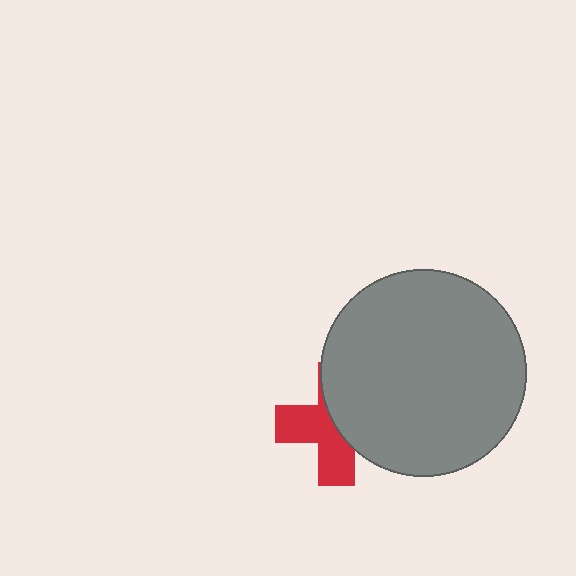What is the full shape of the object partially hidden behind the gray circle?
The partially hidden object is a red cross.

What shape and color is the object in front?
The object in front is a gray circle.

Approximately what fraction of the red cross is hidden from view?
Roughly 50% of the red cross is hidden behind the gray circle.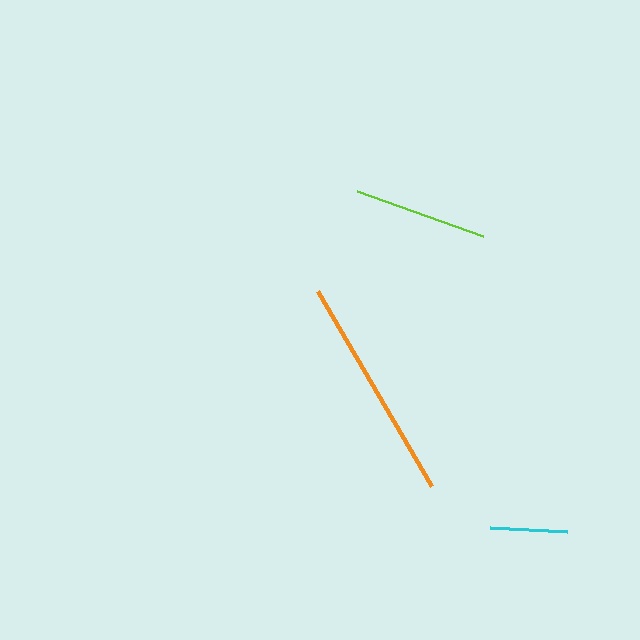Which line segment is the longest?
The orange line is the longest at approximately 225 pixels.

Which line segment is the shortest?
The cyan line is the shortest at approximately 77 pixels.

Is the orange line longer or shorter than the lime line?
The orange line is longer than the lime line.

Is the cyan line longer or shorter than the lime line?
The lime line is longer than the cyan line.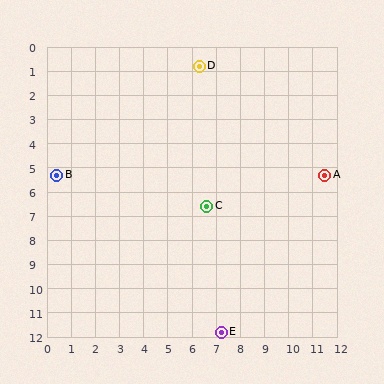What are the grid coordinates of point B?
Point B is at approximately (0.4, 5.3).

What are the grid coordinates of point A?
Point A is at approximately (11.5, 5.3).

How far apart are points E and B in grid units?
Points E and B are about 9.4 grid units apart.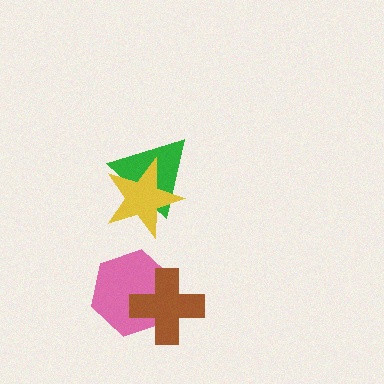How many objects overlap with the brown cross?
1 object overlaps with the brown cross.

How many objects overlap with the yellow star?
1 object overlaps with the yellow star.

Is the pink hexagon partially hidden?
Yes, it is partially covered by another shape.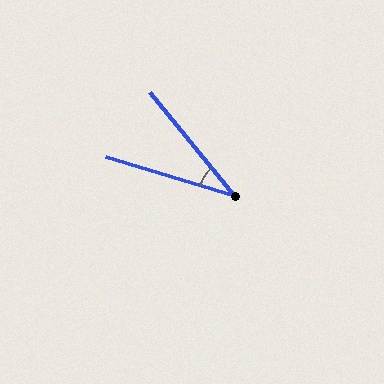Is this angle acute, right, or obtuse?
It is acute.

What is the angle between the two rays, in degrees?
Approximately 34 degrees.